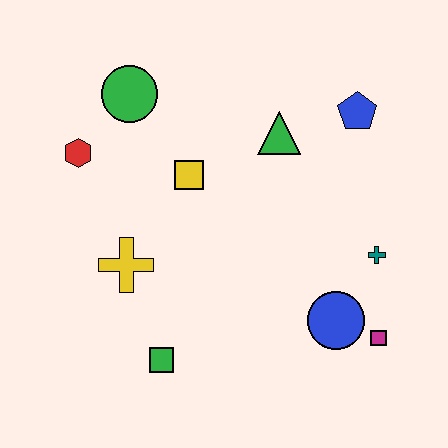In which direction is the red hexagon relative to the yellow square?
The red hexagon is to the left of the yellow square.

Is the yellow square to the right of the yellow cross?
Yes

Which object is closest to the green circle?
The red hexagon is closest to the green circle.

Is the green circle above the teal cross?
Yes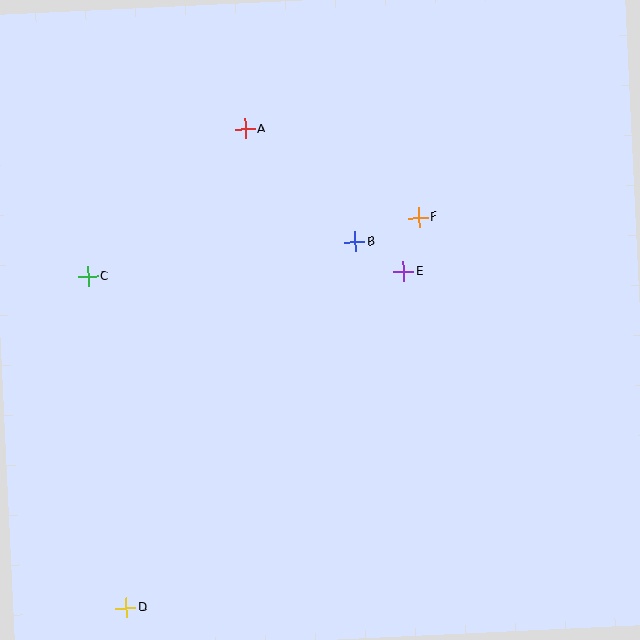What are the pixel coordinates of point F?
Point F is at (419, 217).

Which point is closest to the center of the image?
Point B at (355, 242) is closest to the center.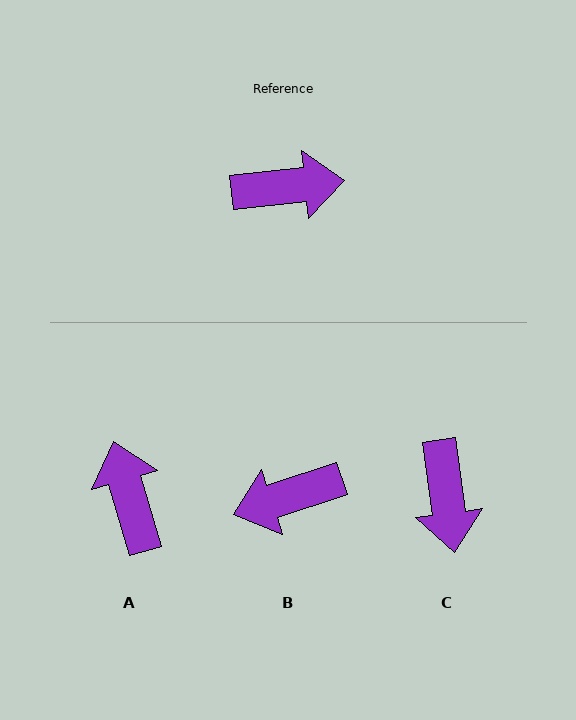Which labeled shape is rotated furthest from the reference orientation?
B, about 168 degrees away.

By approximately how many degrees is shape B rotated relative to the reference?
Approximately 168 degrees clockwise.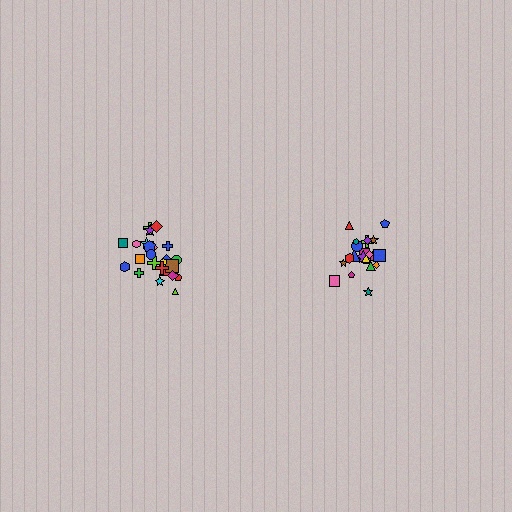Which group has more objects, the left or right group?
The left group.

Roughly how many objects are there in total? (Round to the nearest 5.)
Roughly 45 objects in total.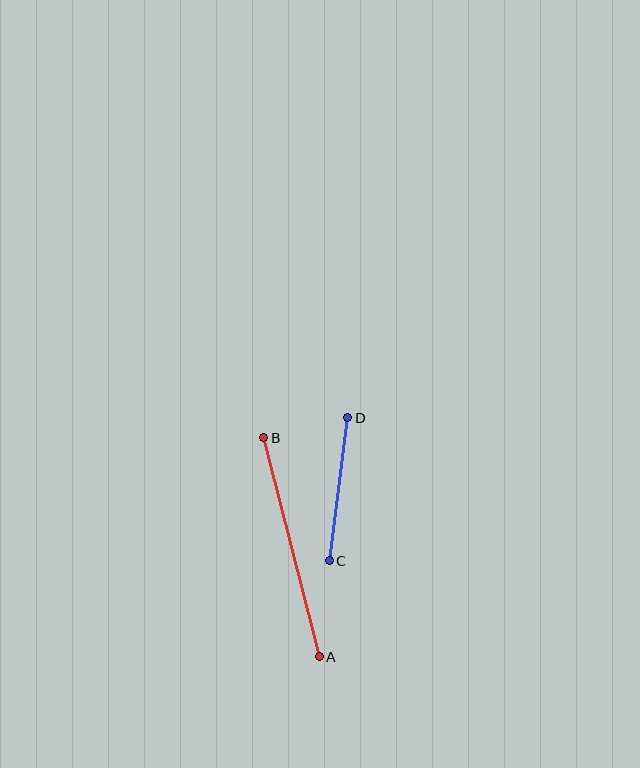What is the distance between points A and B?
The distance is approximately 226 pixels.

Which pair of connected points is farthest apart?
Points A and B are farthest apart.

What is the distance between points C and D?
The distance is approximately 144 pixels.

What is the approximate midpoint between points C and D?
The midpoint is at approximately (339, 489) pixels.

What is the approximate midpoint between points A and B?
The midpoint is at approximately (292, 547) pixels.